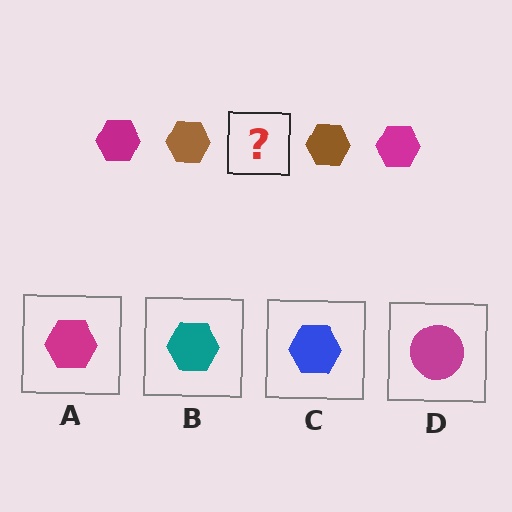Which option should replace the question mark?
Option A.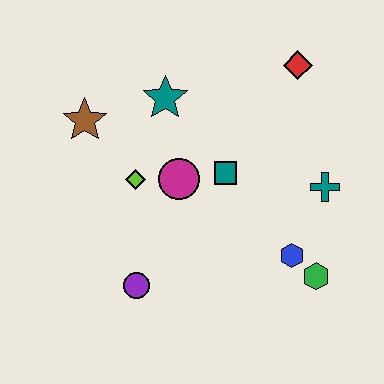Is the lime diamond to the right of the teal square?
No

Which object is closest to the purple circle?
The lime diamond is closest to the purple circle.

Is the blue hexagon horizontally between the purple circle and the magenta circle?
No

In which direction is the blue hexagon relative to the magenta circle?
The blue hexagon is to the right of the magenta circle.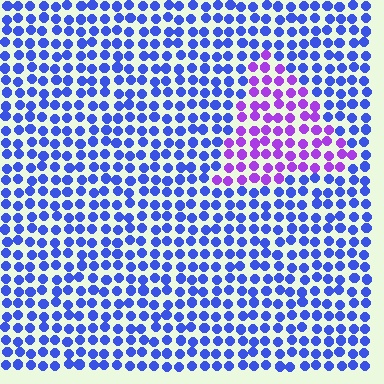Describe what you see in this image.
The image is filled with small blue elements in a uniform arrangement. A triangle-shaped region is visible where the elements are tinted to a slightly different hue, forming a subtle color boundary.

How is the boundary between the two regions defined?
The boundary is defined purely by a slight shift in hue (about 48 degrees). Spacing, size, and orientation are identical on both sides.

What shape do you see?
I see a triangle.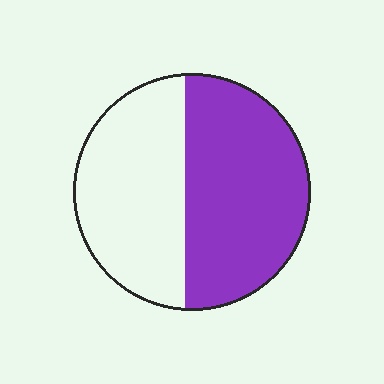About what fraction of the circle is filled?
About one half (1/2).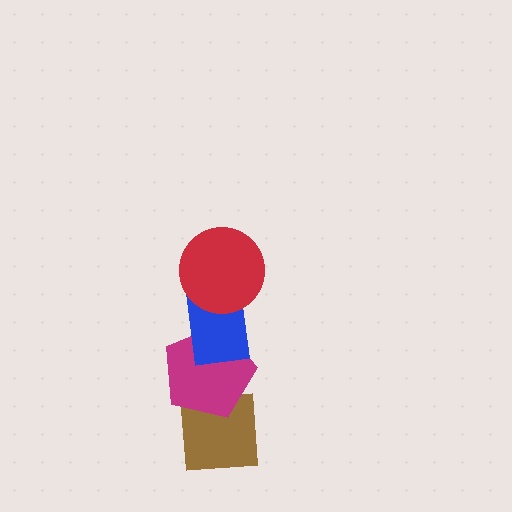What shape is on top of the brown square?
The magenta pentagon is on top of the brown square.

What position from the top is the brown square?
The brown square is 4th from the top.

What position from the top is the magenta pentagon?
The magenta pentagon is 3rd from the top.